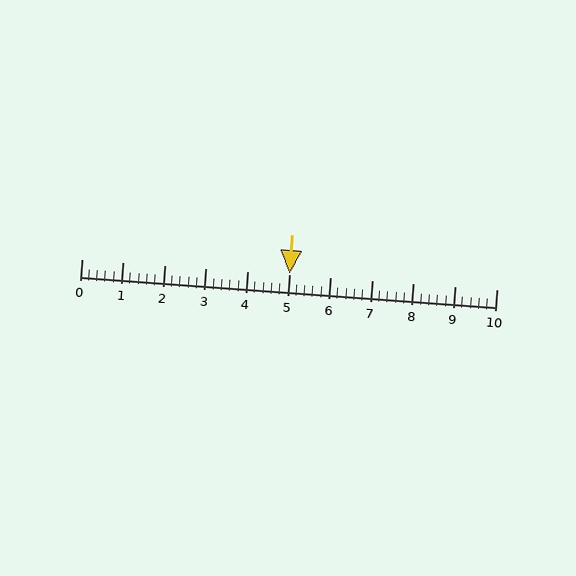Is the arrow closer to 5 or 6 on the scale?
The arrow is closer to 5.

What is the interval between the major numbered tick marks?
The major tick marks are spaced 1 units apart.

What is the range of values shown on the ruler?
The ruler shows values from 0 to 10.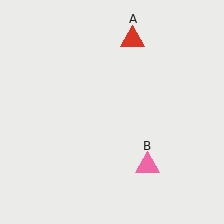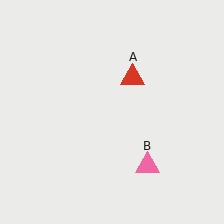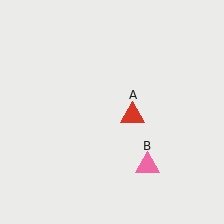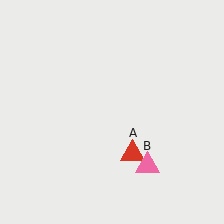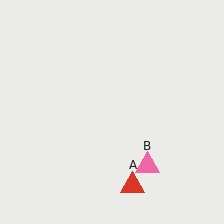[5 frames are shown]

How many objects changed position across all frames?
1 object changed position: red triangle (object A).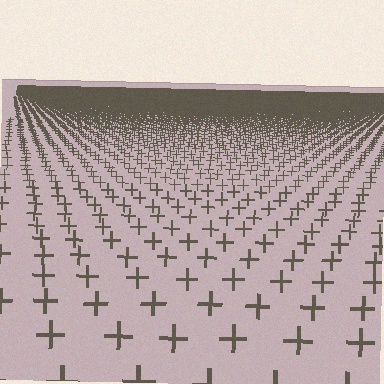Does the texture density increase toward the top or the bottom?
Density increases toward the top.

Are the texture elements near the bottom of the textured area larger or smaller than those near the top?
Larger. Near the bottom, elements are closer to the viewer and appear at a bigger on-screen size.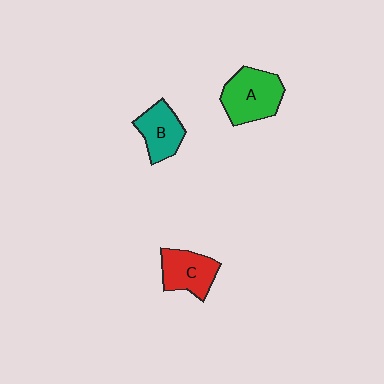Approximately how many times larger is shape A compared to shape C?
Approximately 1.3 times.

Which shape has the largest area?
Shape A (green).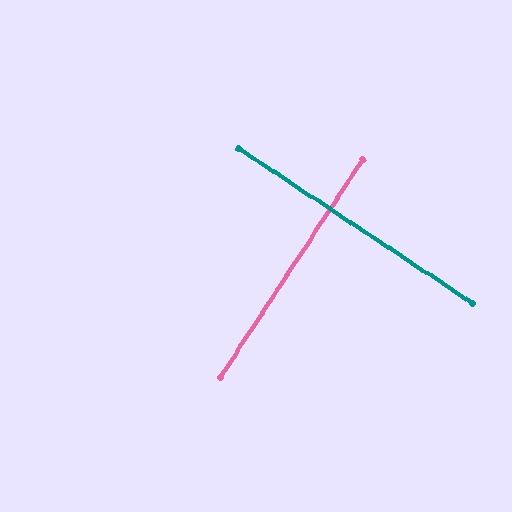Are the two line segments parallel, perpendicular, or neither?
Perpendicular — they meet at approximately 90°.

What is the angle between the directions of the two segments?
Approximately 90 degrees.